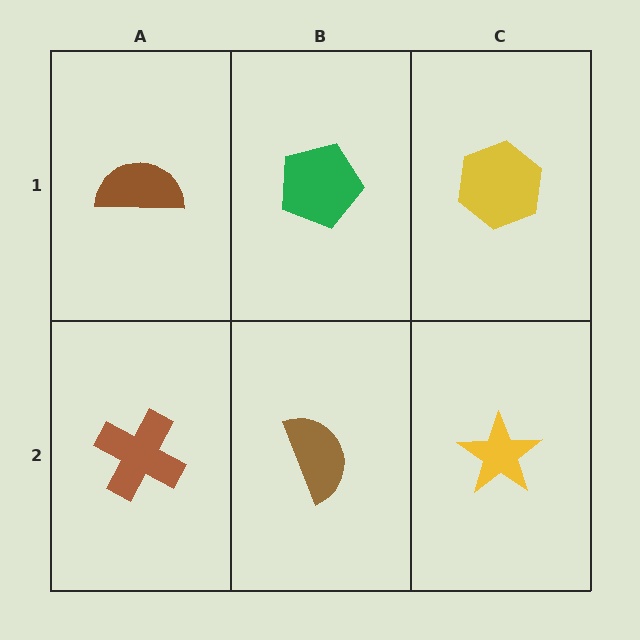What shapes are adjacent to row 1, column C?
A yellow star (row 2, column C), a green pentagon (row 1, column B).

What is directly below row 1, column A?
A brown cross.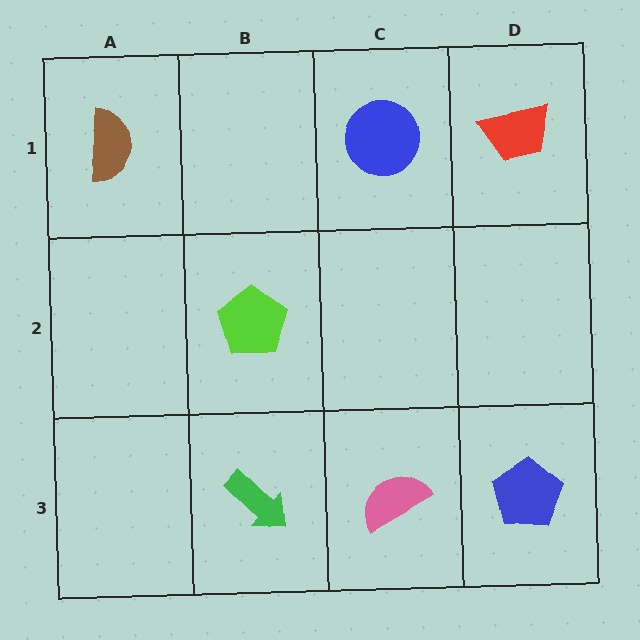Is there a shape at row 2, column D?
No, that cell is empty.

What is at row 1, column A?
A brown semicircle.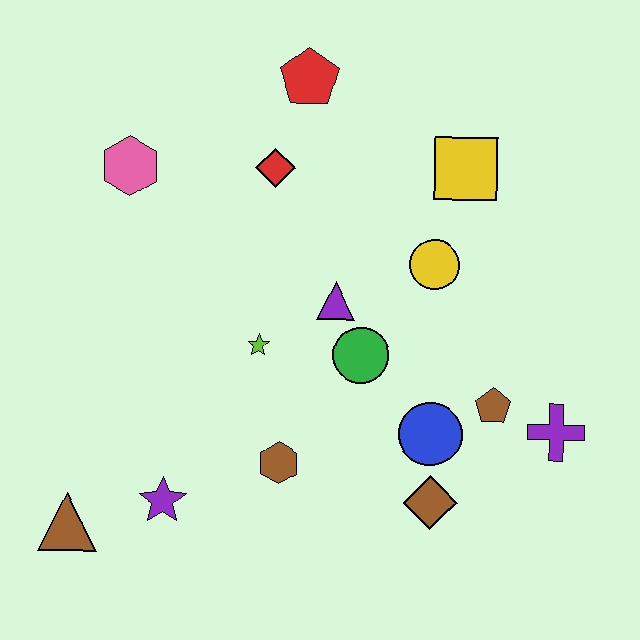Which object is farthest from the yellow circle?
The brown triangle is farthest from the yellow circle.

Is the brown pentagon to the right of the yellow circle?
Yes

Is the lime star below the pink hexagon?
Yes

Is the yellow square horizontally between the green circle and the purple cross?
Yes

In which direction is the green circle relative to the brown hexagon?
The green circle is above the brown hexagon.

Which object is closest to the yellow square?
The yellow circle is closest to the yellow square.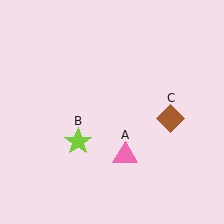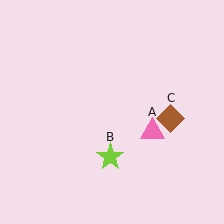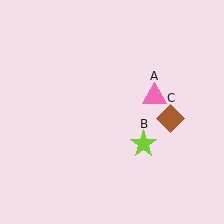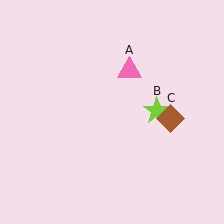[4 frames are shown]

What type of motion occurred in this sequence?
The pink triangle (object A), lime star (object B) rotated counterclockwise around the center of the scene.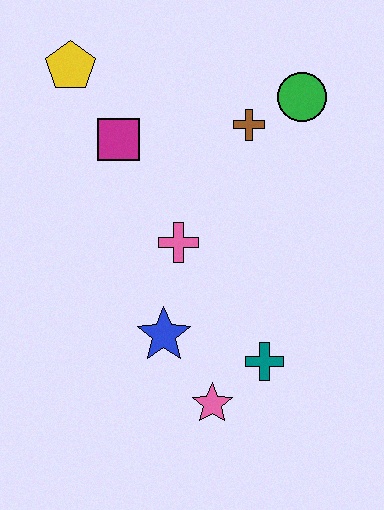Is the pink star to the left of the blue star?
No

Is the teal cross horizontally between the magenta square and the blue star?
No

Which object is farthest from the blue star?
The yellow pentagon is farthest from the blue star.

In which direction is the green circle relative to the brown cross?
The green circle is to the right of the brown cross.